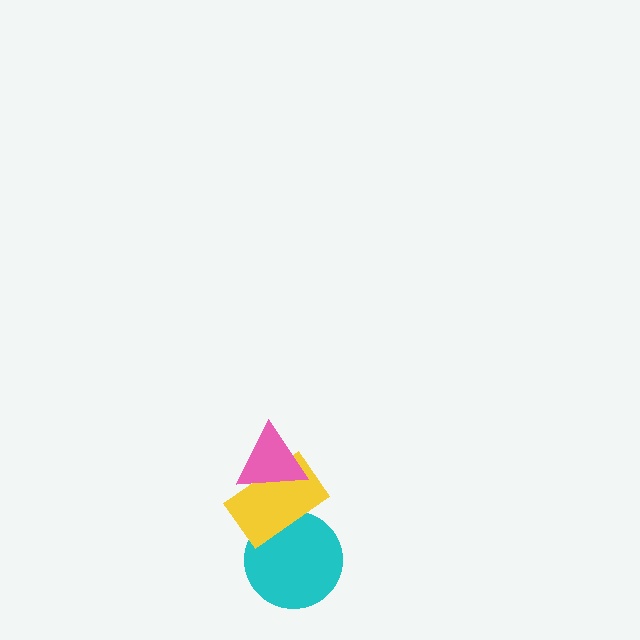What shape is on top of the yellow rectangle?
The pink triangle is on top of the yellow rectangle.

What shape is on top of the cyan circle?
The yellow rectangle is on top of the cyan circle.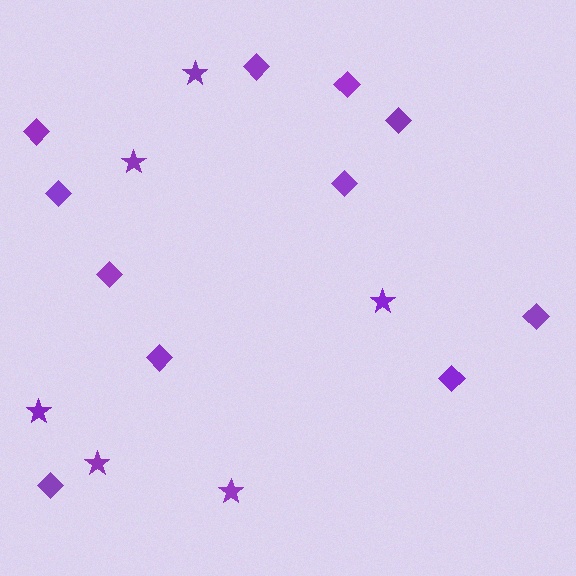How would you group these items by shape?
There are 2 groups: one group of stars (6) and one group of diamonds (11).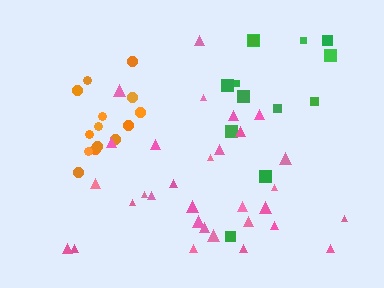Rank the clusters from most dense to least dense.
orange, pink, green.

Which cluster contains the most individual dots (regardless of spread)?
Pink (32).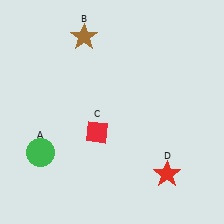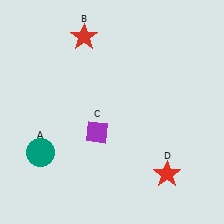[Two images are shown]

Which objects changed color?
A changed from green to teal. B changed from brown to red. C changed from red to purple.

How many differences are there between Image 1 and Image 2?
There are 3 differences between the two images.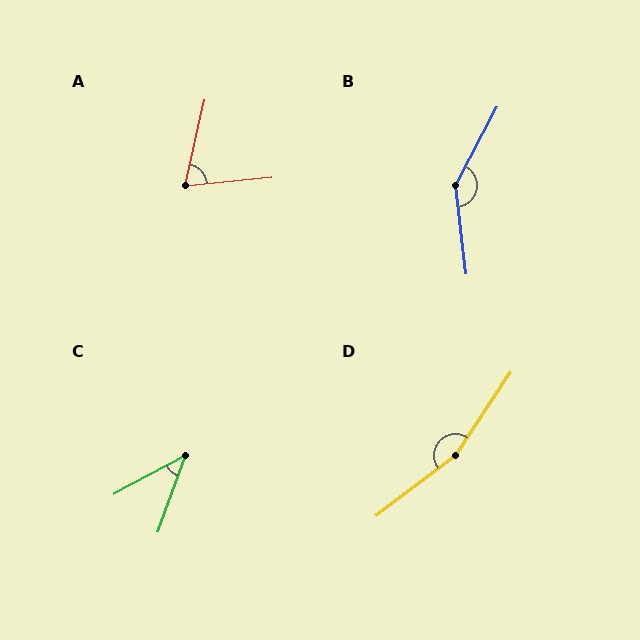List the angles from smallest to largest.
C (41°), A (72°), B (146°), D (161°).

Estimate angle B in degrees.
Approximately 146 degrees.